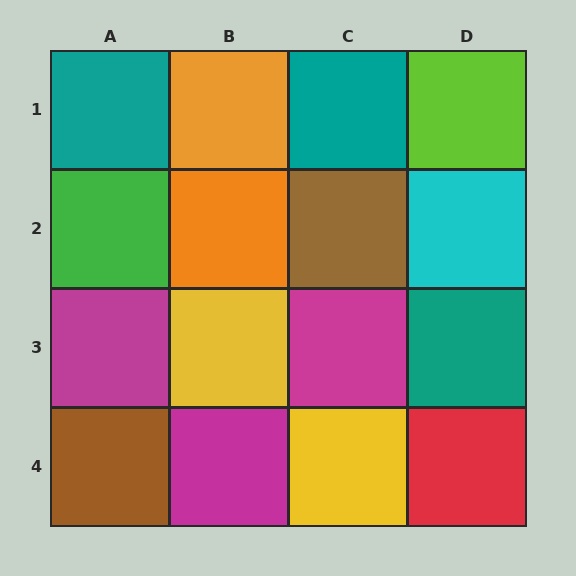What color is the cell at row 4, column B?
Magenta.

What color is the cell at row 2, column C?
Brown.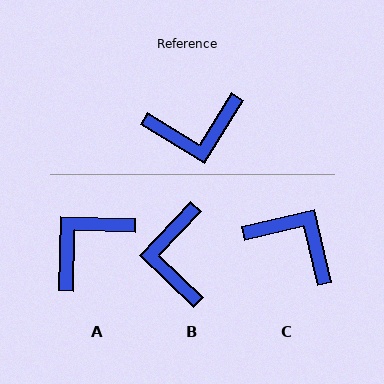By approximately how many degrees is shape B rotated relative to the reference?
Approximately 102 degrees clockwise.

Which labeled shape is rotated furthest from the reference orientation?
A, about 150 degrees away.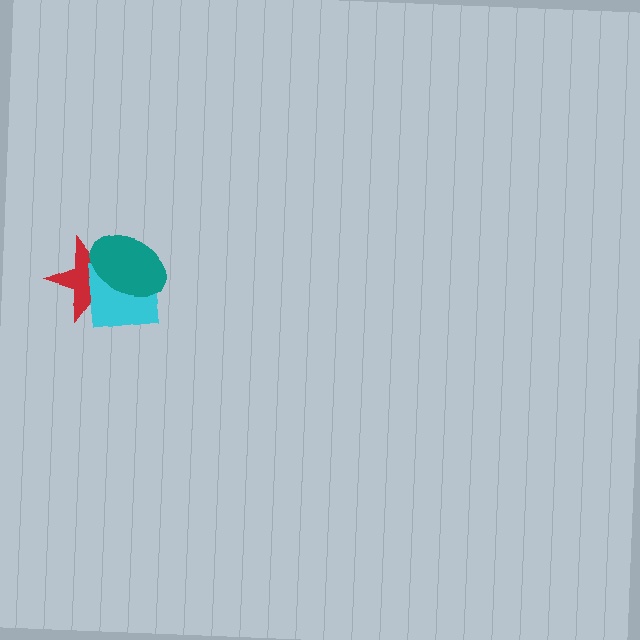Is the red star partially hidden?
Yes, it is partially covered by another shape.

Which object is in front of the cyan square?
The teal ellipse is in front of the cyan square.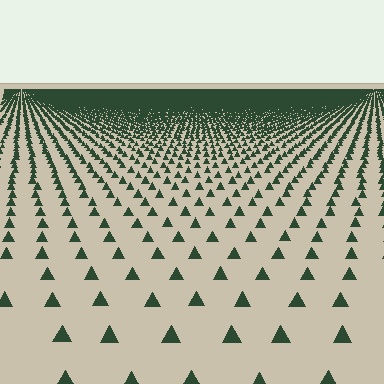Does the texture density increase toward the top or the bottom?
Density increases toward the top.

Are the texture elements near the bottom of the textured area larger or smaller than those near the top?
Larger. Near the bottom, elements are closer to the viewer and appear at a bigger on-screen size.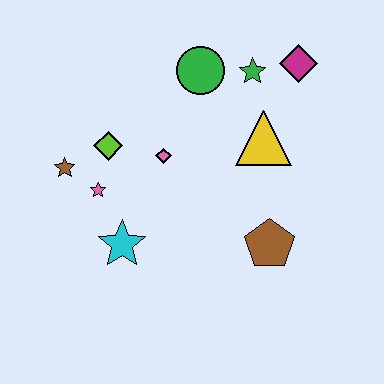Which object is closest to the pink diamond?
The lime diamond is closest to the pink diamond.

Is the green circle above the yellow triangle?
Yes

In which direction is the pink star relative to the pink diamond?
The pink star is to the left of the pink diamond.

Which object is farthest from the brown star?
The magenta diamond is farthest from the brown star.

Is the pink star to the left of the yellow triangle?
Yes